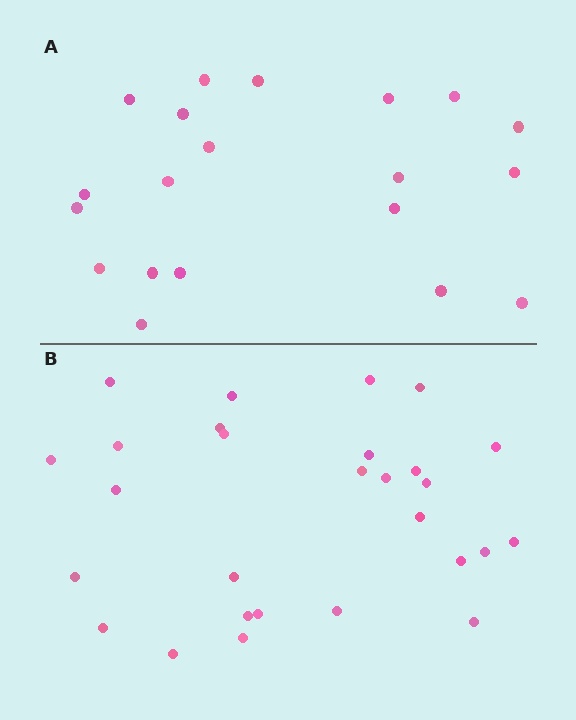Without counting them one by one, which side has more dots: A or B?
Region B (the bottom region) has more dots.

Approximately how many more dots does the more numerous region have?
Region B has roughly 8 or so more dots than region A.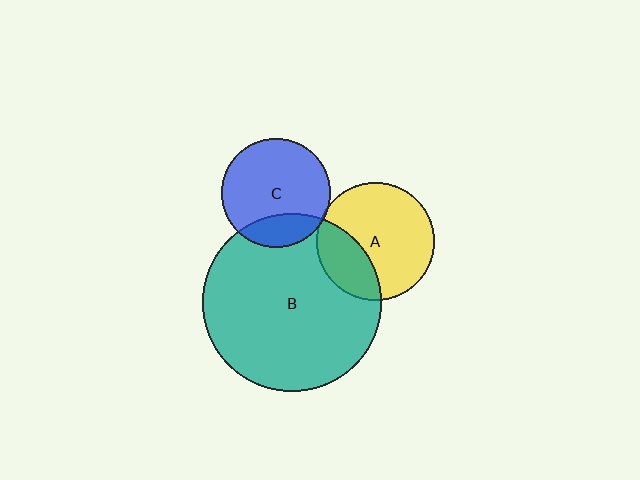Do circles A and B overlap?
Yes.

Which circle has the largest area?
Circle B (teal).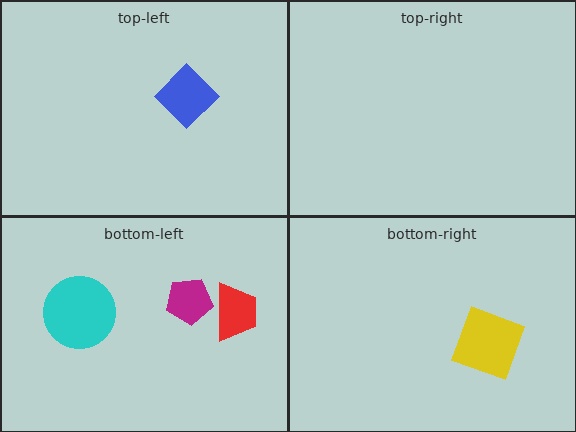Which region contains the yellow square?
The bottom-right region.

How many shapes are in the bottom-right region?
1.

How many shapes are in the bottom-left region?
3.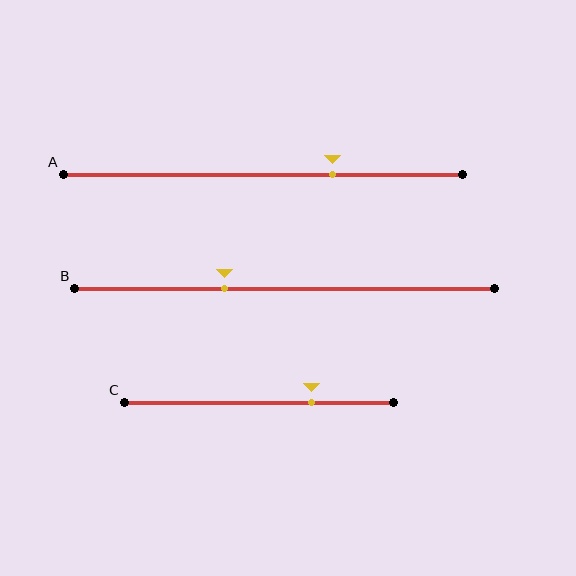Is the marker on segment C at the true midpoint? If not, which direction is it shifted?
No, the marker on segment C is shifted to the right by about 19% of the segment length.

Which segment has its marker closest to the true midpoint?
Segment B has its marker closest to the true midpoint.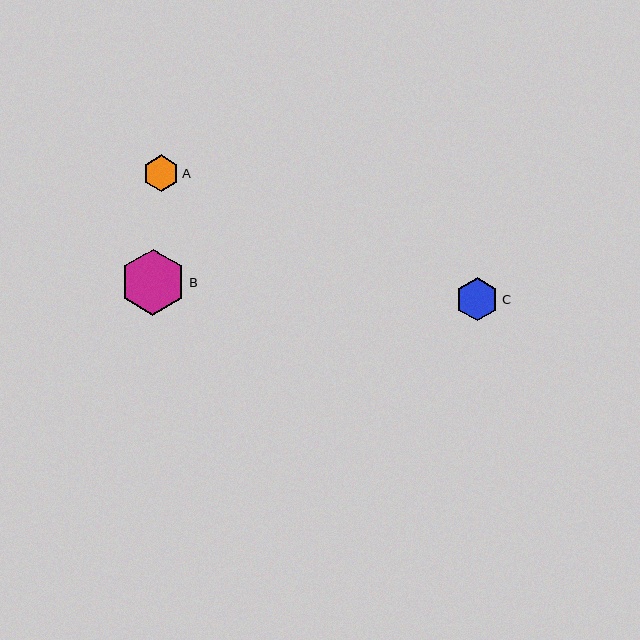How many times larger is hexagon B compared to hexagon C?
Hexagon B is approximately 1.5 times the size of hexagon C.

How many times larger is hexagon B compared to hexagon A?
Hexagon B is approximately 1.8 times the size of hexagon A.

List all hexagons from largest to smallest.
From largest to smallest: B, C, A.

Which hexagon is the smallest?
Hexagon A is the smallest with a size of approximately 36 pixels.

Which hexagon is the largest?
Hexagon B is the largest with a size of approximately 66 pixels.